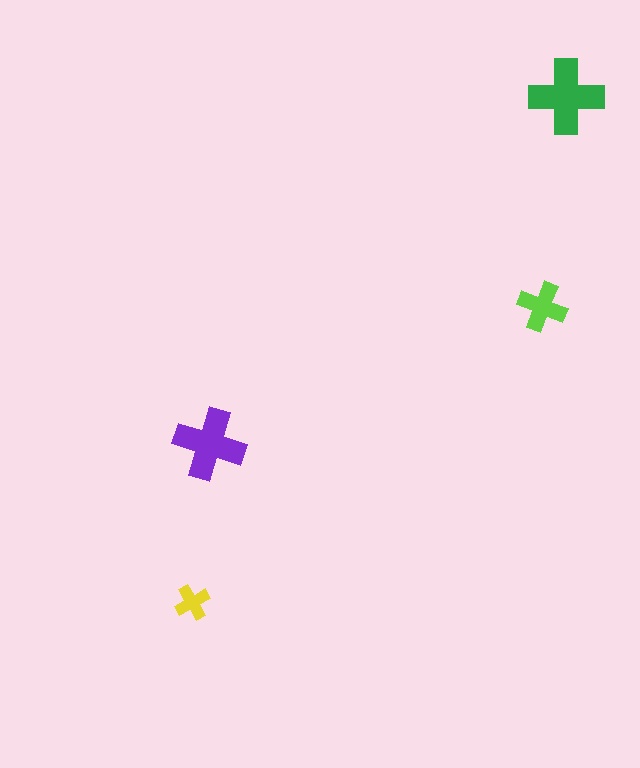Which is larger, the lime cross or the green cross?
The green one.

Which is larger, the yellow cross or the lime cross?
The lime one.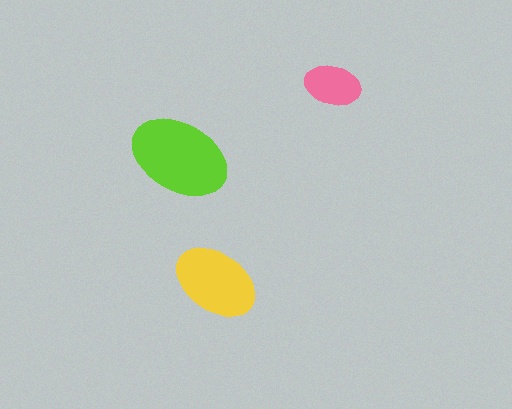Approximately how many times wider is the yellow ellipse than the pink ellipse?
About 1.5 times wider.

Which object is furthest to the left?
The lime ellipse is leftmost.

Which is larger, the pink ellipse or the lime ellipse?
The lime one.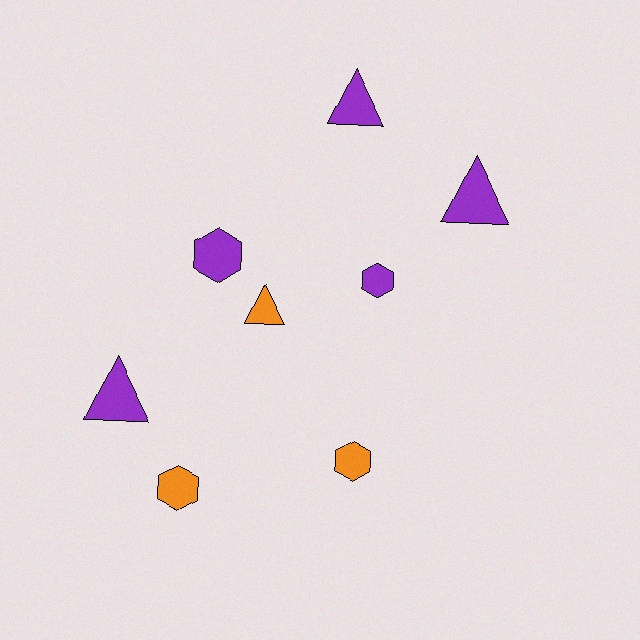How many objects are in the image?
There are 8 objects.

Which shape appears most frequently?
Triangle, with 4 objects.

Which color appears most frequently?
Purple, with 5 objects.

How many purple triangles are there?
There are 3 purple triangles.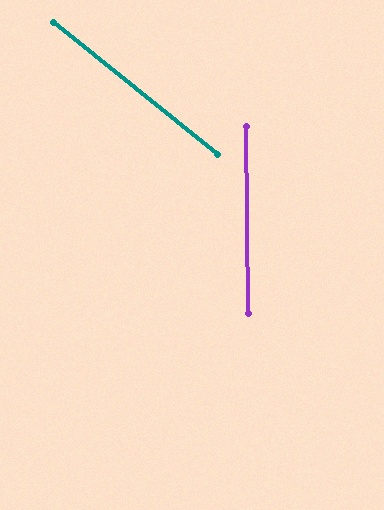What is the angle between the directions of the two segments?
Approximately 50 degrees.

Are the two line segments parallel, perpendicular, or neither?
Neither parallel nor perpendicular — they differ by about 50°.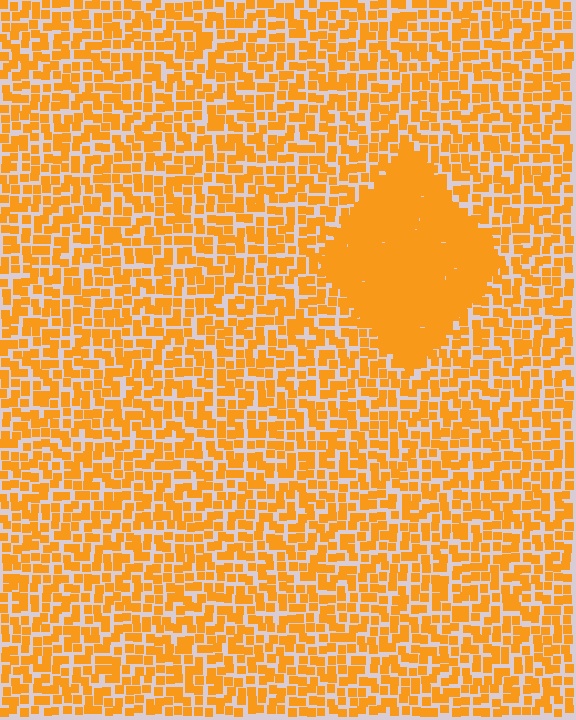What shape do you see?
I see a diamond.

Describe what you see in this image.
The image contains small orange elements arranged at two different densities. A diamond-shaped region is visible where the elements are more densely packed than the surrounding area.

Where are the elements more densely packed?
The elements are more densely packed inside the diamond boundary.